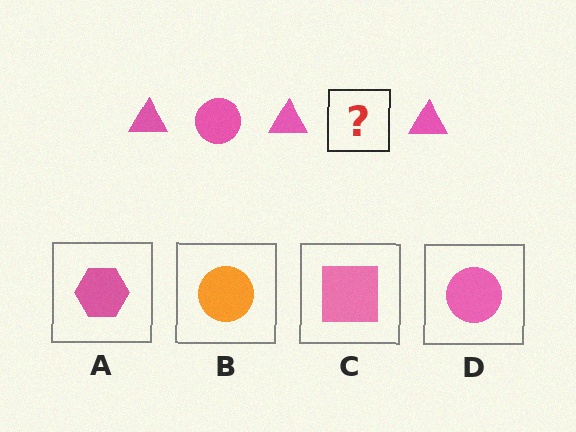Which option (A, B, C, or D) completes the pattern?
D.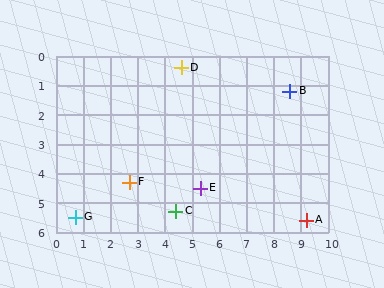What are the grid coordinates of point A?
Point A is at approximately (9.2, 5.6).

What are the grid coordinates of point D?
Point D is at approximately (4.6, 0.4).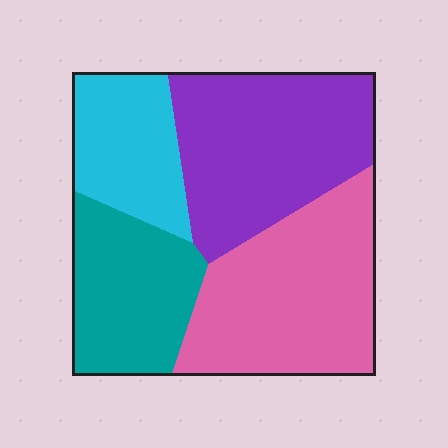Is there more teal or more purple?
Purple.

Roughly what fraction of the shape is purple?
Purple takes up about one third (1/3) of the shape.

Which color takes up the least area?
Cyan, at roughly 15%.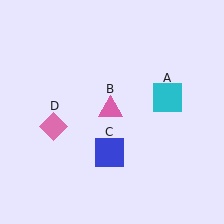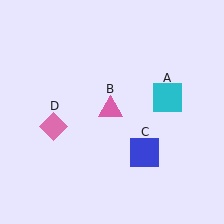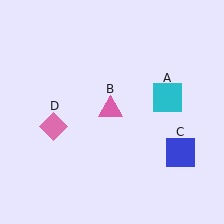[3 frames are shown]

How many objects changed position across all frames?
1 object changed position: blue square (object C).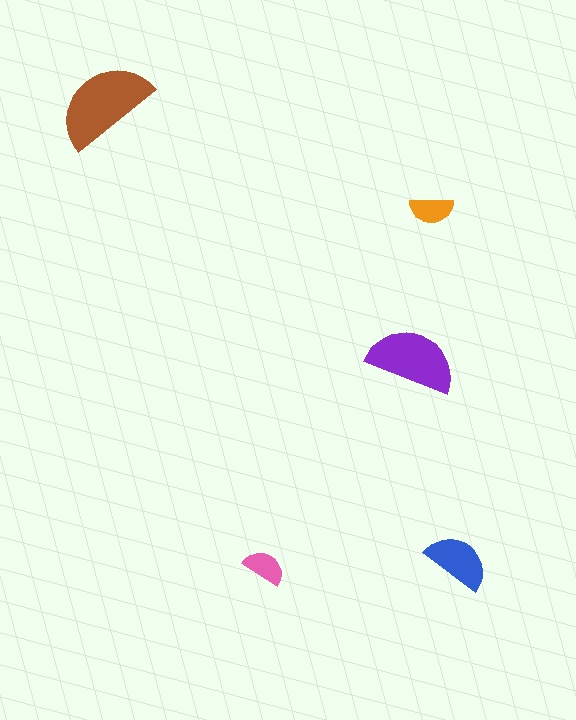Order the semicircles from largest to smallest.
the brown one, the purple one, the blue one, the orange one, the pink one.